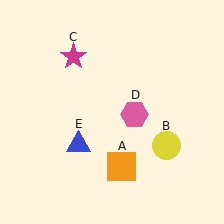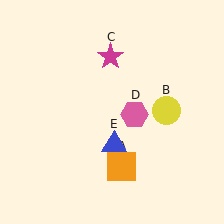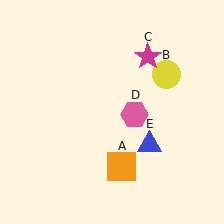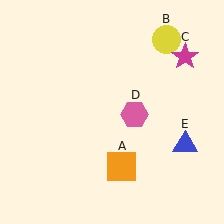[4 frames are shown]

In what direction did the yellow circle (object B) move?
The yellow circle (object B) moved up.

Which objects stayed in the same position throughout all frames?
Orange square (object A) and pink hexagon (object D) remained stationary.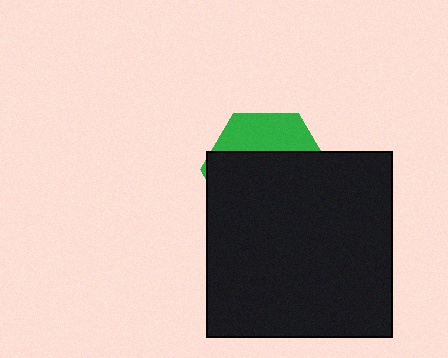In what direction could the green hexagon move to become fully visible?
The green hexagon could move up. That would shift it out from behind the black square entirely.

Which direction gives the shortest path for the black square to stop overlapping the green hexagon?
Moving down gives the shortest separation.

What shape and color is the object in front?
The object in front is a black square.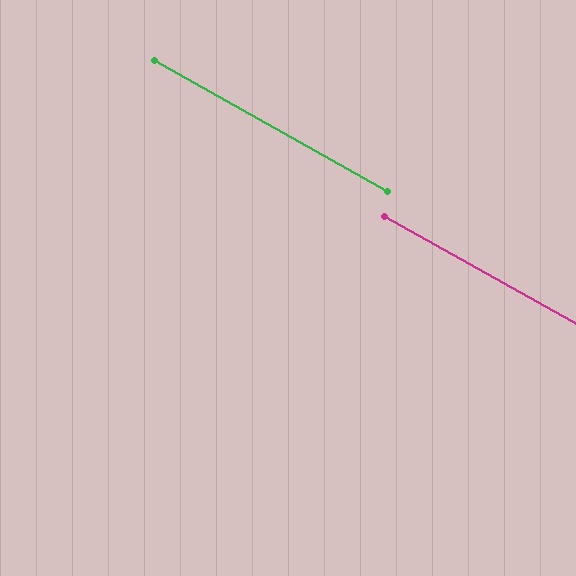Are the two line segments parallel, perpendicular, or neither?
Parallel — their directions differ by only 0.0°.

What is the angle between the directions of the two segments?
Approximately 0 degrees.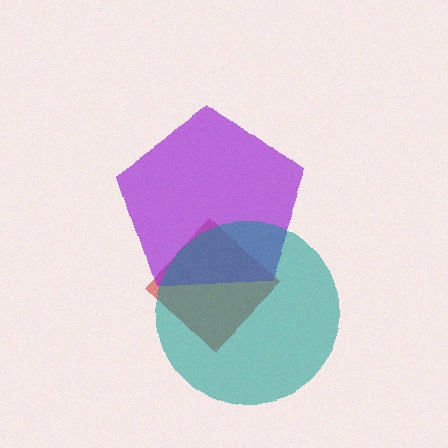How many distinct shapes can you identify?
There are 3 distinct shapes: a red diamond, a purple pentagon, a teal circle.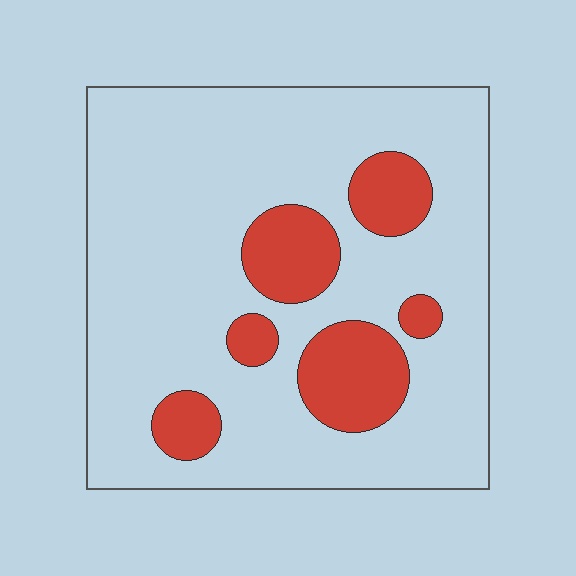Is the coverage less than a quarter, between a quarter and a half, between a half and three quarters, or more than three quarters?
Less than a quarter.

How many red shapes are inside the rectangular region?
6.